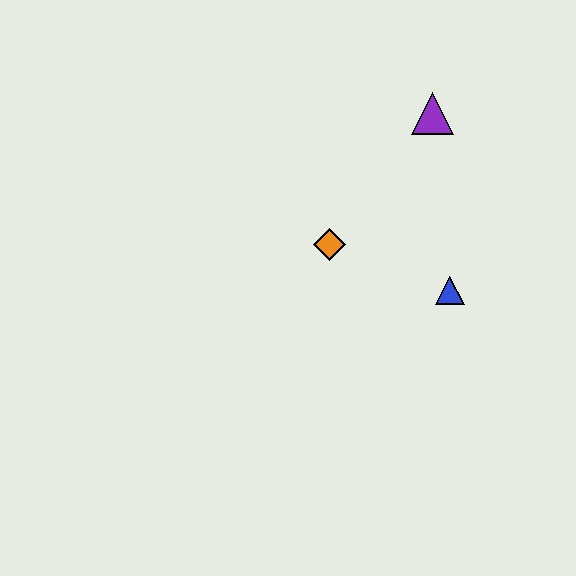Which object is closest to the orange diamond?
The blue triangle is closest to the orange diamond.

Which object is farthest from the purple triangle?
The blue triangle is farthest from the purple triangle.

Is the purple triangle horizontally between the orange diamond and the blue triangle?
Yes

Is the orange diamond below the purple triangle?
Yes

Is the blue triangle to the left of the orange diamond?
No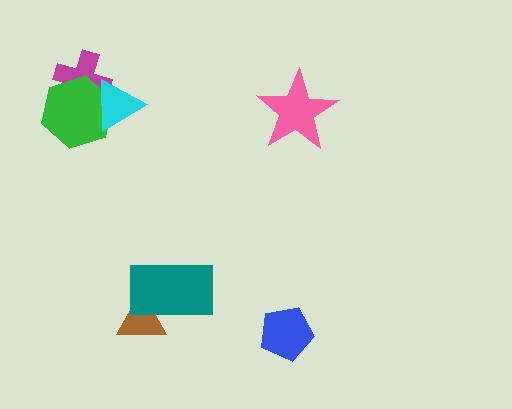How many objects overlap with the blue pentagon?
0 objects overlap with the blue pentagon.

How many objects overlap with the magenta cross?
2 objects overlap with the magenta cross.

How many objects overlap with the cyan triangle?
2 objects overlap with the cyan triangle.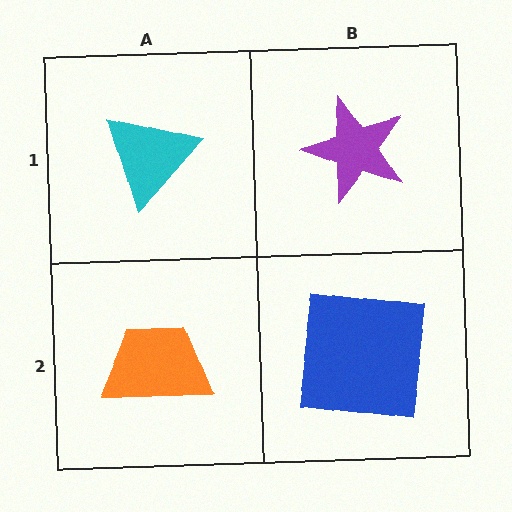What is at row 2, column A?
An orange trapezoid.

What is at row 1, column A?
A cyan triangle.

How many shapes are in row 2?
2 shapes.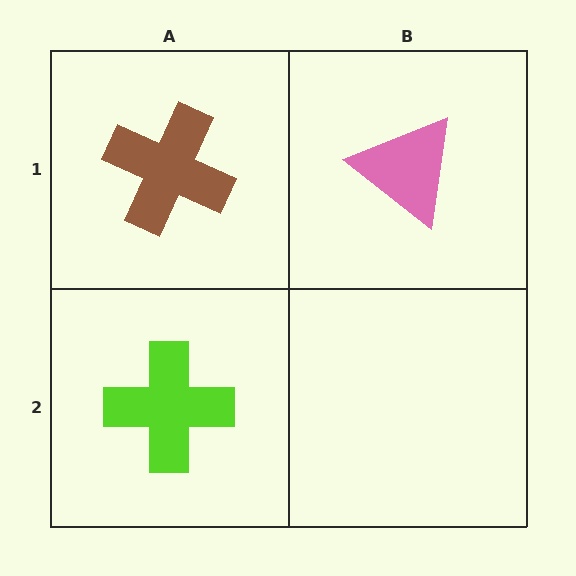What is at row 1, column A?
A brown cross.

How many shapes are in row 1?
2 shapes.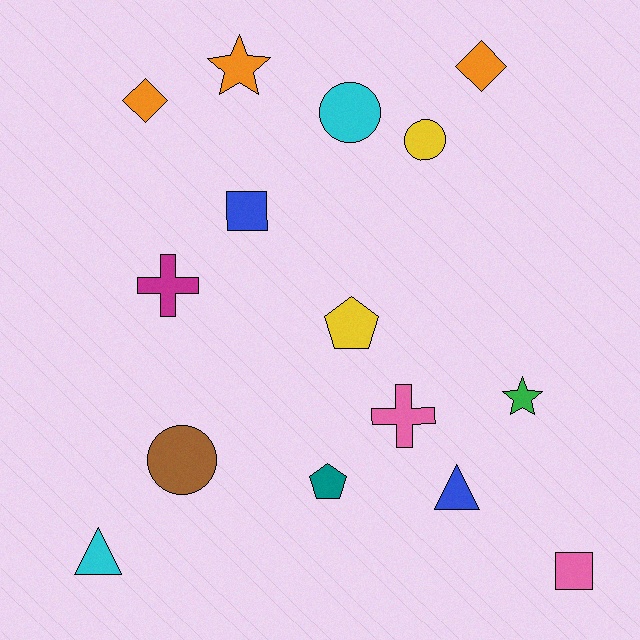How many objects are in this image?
There are 15 objects.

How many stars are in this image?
There are 2 stars.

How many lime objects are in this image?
There are no lime objects.